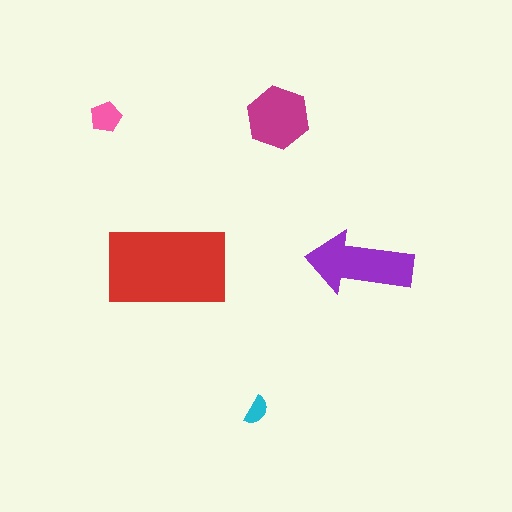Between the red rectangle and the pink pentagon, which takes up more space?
The red rectangle.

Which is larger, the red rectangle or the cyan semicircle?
The red rectangle.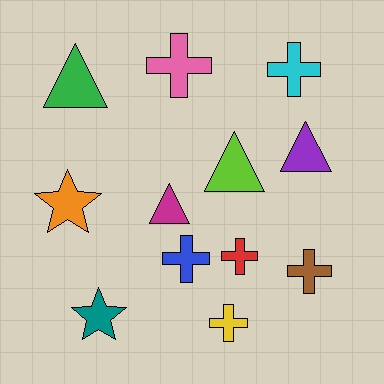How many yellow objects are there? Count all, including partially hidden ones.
There is 1 yellow object.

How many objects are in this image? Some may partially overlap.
There are 12 objects.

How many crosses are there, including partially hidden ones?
There are 6 crosses.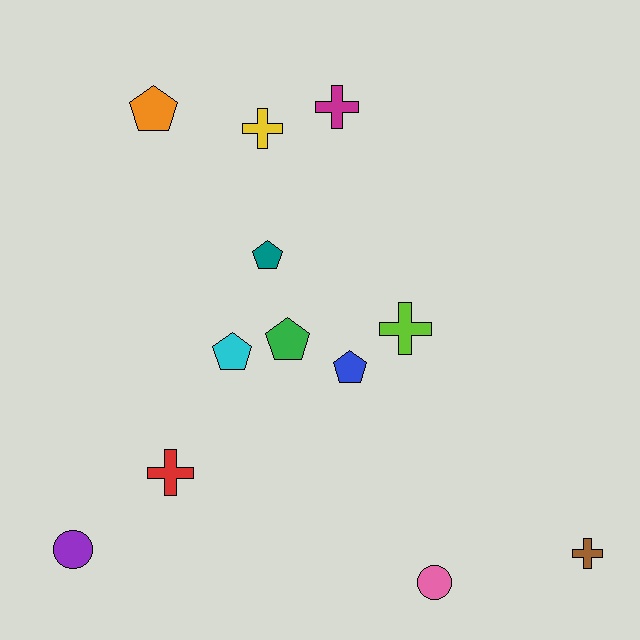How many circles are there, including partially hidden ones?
There are 2 circles.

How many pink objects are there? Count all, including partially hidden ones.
There is 1 pink object.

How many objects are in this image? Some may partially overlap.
There are 12 objects.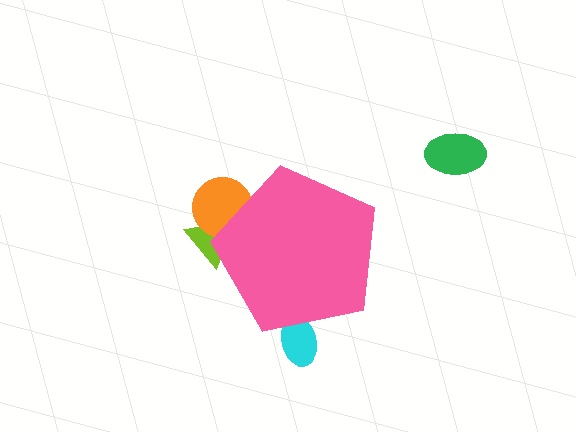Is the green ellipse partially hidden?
No, the green ellipse is fully visible.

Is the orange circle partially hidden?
Yes, the orange circle is partially hidden behind the pink pentagon.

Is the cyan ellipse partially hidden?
Yes, the cyan ellipse is partially hidden behind the pink pentagon.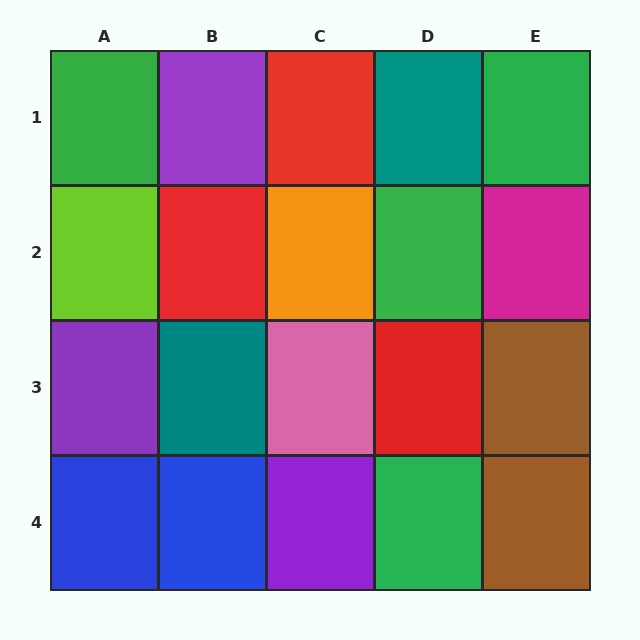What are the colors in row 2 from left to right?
Lime, red, orange, green, magenta.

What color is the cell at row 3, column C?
Pink.